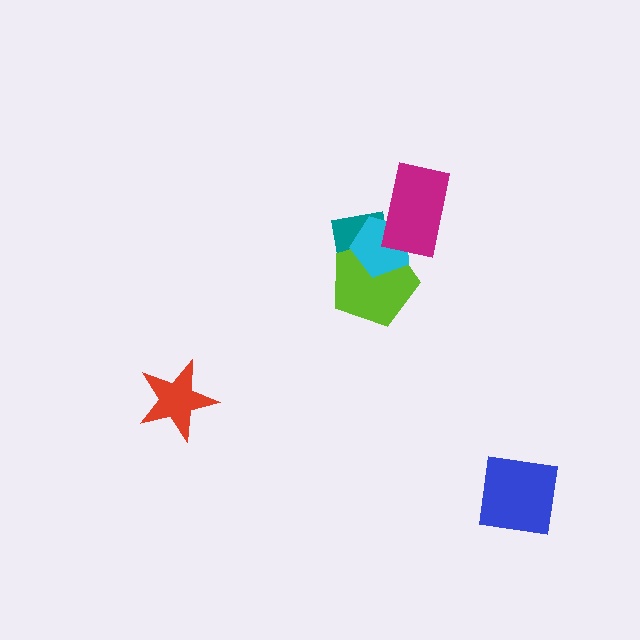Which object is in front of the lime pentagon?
The cyan pentagon is in front of the lime pentagon.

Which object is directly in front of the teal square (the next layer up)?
The lime pentagon is directly in front of the teal square.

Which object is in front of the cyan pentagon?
The magenta rectangle is in front of the cyan pentagon.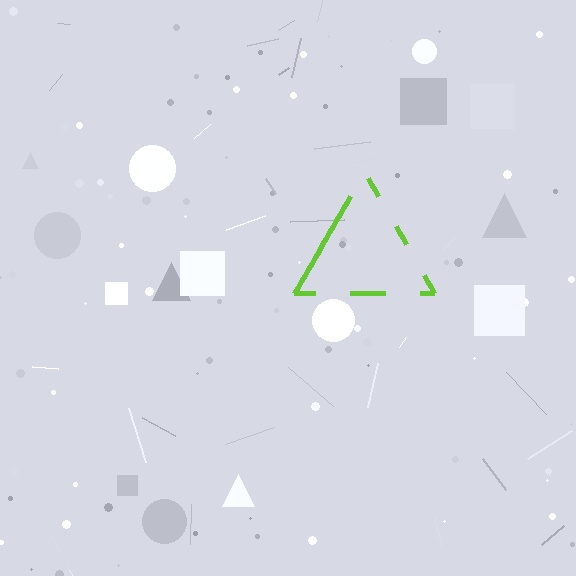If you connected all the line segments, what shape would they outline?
They would outline a triangle.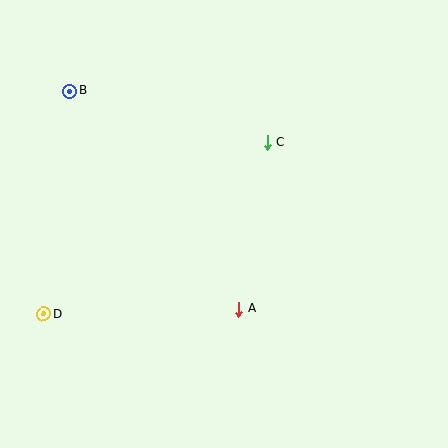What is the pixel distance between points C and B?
The distance between C and B is 204 pixels.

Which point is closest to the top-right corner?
Point C is closest to the top-right corner.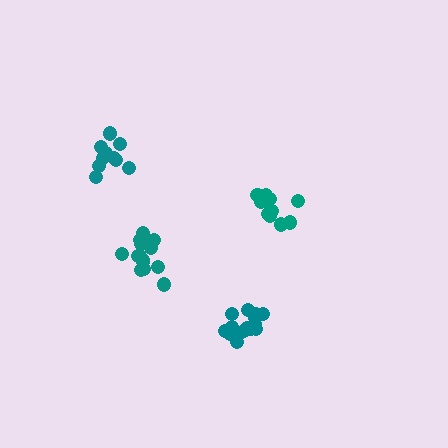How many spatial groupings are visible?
There are 4 spatial groupings.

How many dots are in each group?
Group 1: 11 dots, Group 2: 15 dots, Group 3: 14 dots, Group 4: 11 dots (51 total).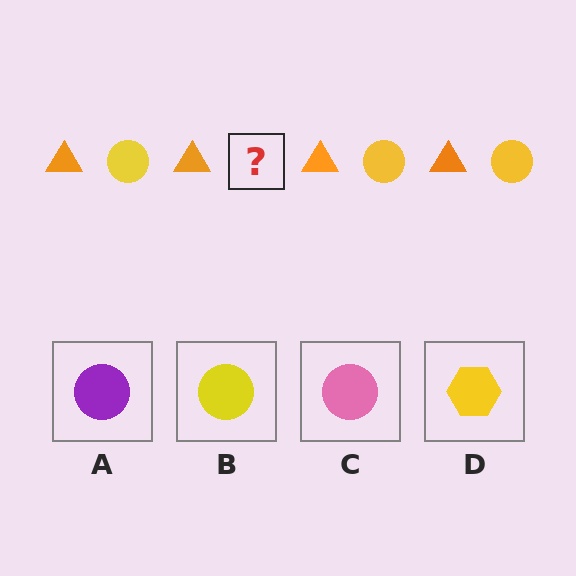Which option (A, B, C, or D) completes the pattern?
B.